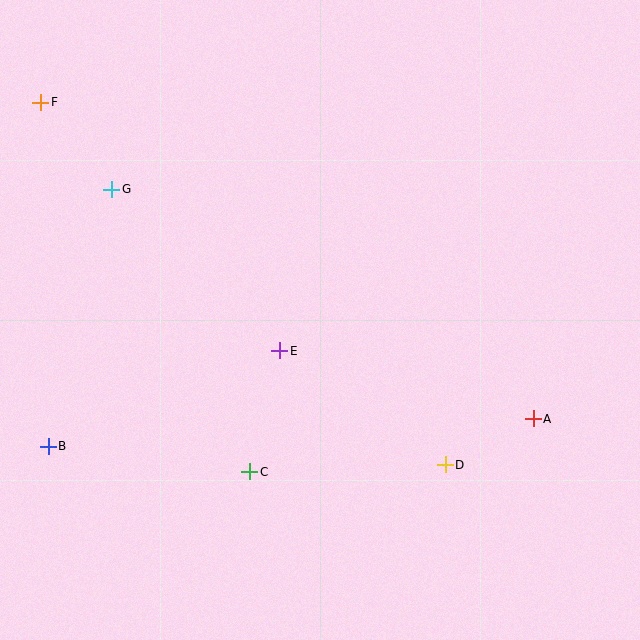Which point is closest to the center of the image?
Point E at (280, 351) is closest to the center.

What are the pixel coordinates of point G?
Point G is at (112, 189).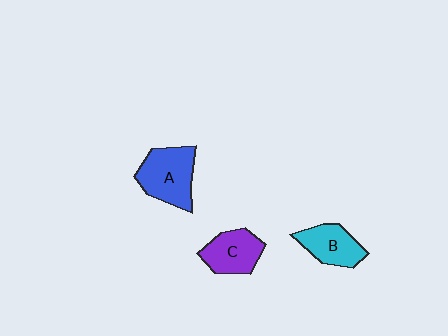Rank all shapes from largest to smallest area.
From largest to smallest: A (blue), C (purple), B (cyan).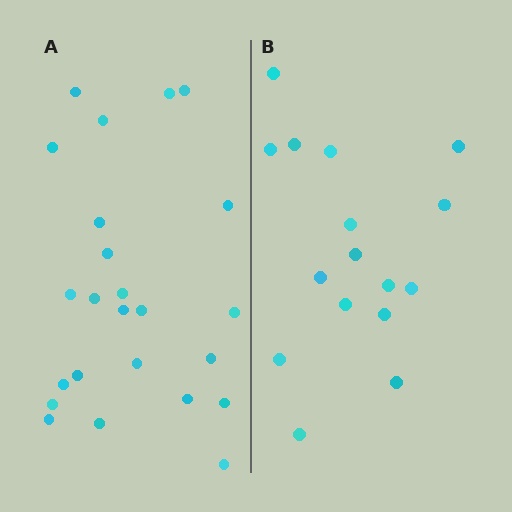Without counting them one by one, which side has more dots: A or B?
Region A (the left region) has more dots.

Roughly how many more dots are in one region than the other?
Region A has roughly 8 or so more dots than region B.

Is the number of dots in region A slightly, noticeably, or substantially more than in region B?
Region A has substantially more. The ratio is roughly 1.5 to 1.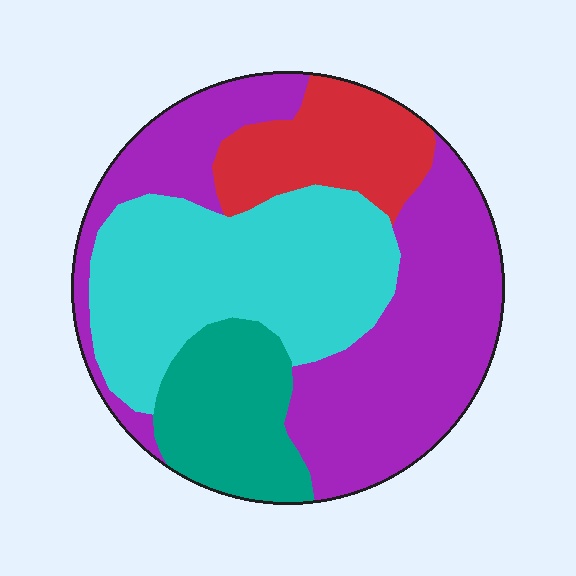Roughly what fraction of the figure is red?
Red takes up less than a quarter of the figure.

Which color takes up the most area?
Purple, at roughly 40%.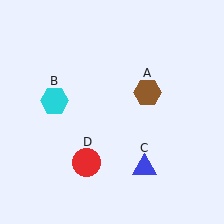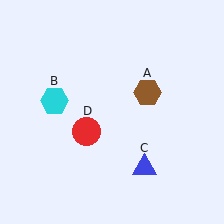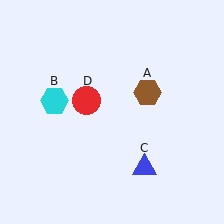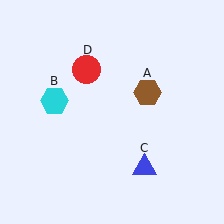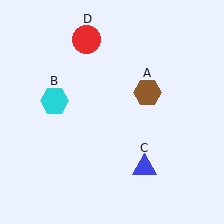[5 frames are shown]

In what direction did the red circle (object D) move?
The red circle (object D) moved up.